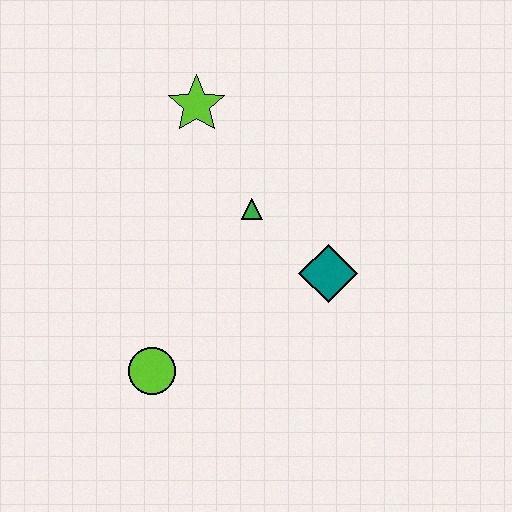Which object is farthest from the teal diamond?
The lime star is farthest from the teal diamond.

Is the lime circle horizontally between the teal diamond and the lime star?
No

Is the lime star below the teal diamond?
No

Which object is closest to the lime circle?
The green triangle is closest to the lime circle.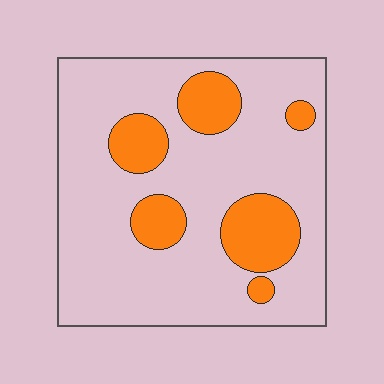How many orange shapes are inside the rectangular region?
6.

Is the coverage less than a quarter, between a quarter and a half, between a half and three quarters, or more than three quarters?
Less than a quarter.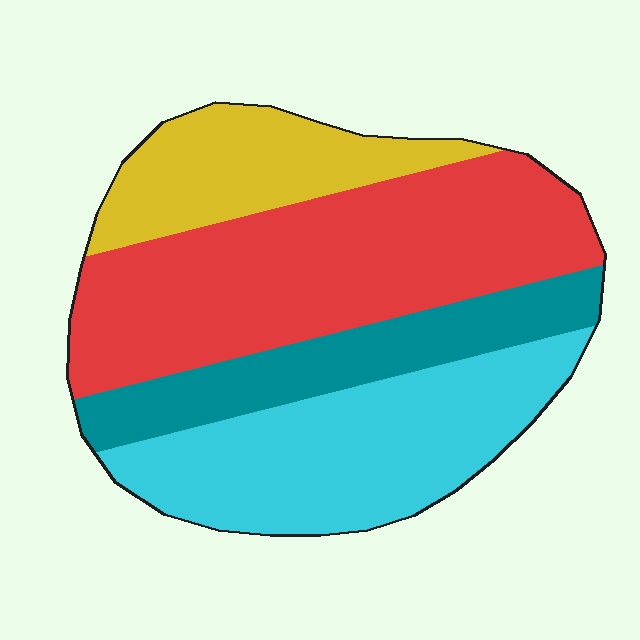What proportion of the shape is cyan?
Cyan covers 28% of the shape.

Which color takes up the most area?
Red, at roughly 40%.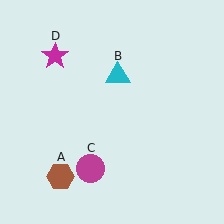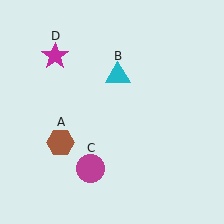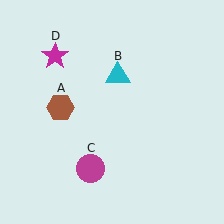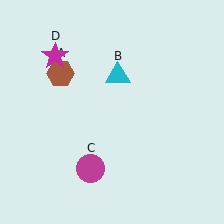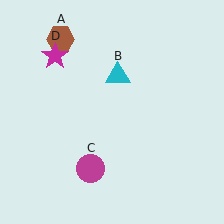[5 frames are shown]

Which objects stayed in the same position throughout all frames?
Cyan triangle (object B) and magenta circle (object C) and magenta star (object D) remained stationary.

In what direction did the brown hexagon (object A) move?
The brown hexagon (object A) moved up.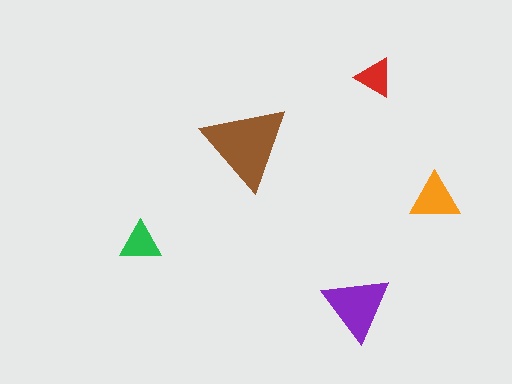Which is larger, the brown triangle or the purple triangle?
The brown one.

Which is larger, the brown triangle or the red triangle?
The brown one.